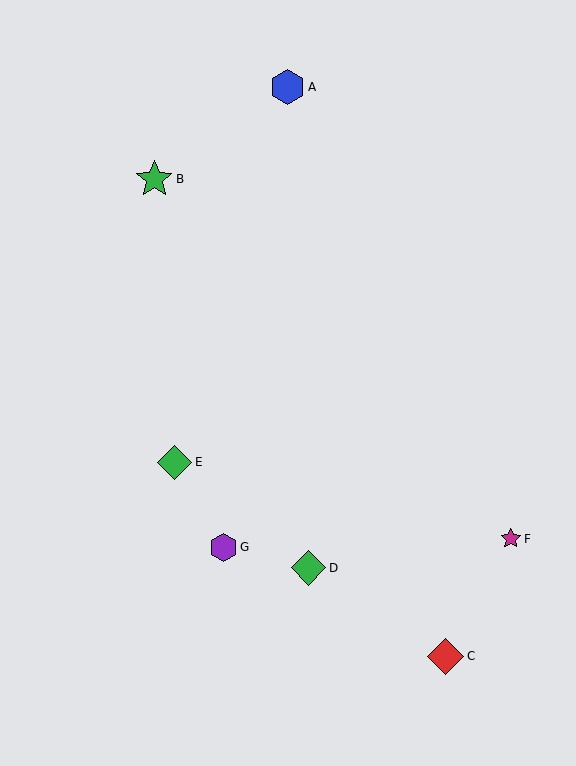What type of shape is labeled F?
Shape F is a magenta star.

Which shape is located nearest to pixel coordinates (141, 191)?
The green star (labeled B) at (154, 179) is nearest to that location.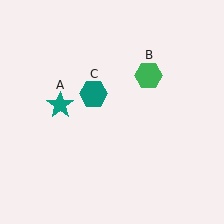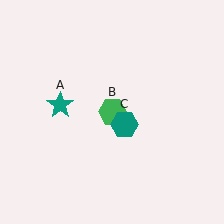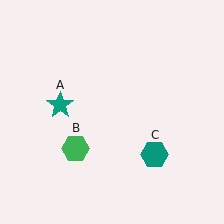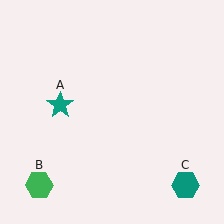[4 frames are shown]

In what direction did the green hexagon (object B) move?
The green hexagon (object B) moved down and to the left.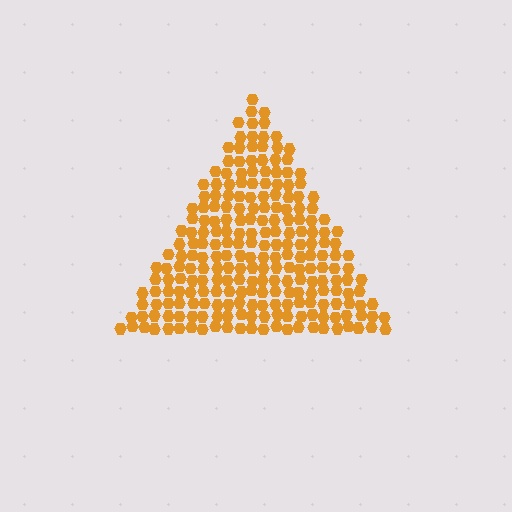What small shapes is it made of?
It is made of small hexagons.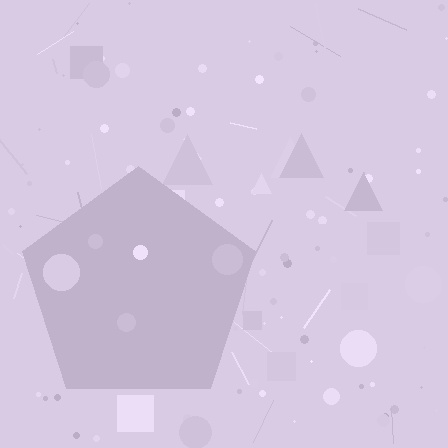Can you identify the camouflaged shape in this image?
The camouflaged shape is a pentagon.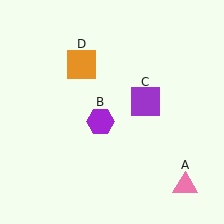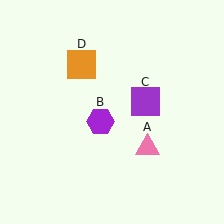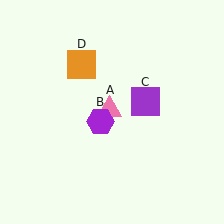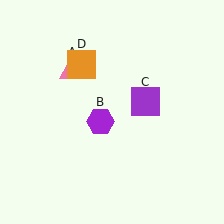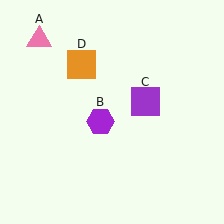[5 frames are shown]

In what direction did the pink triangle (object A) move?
The pink triangle (object A) moved up and to the left.